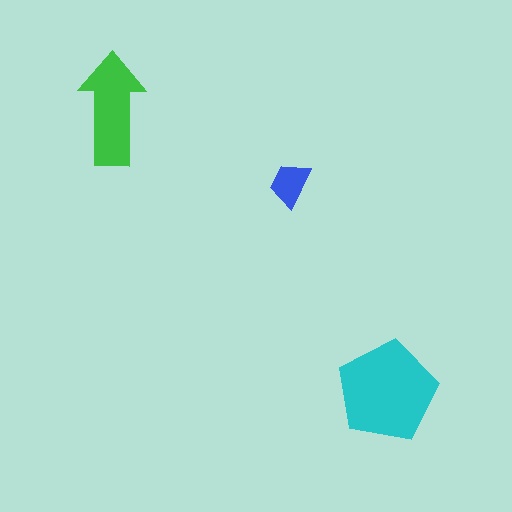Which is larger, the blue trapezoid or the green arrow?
The green arrow.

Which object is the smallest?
The blue trapezoid.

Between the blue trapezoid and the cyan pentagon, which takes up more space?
The cyan pentagon.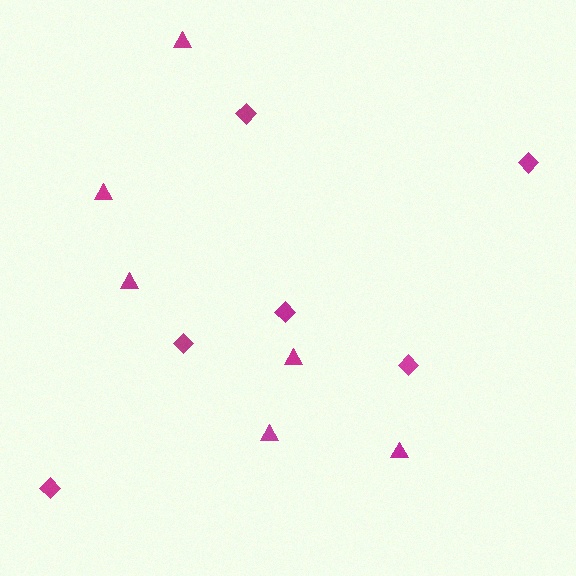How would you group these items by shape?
There are 2 groups: one group of triangles (6) and one group of diamonds (6).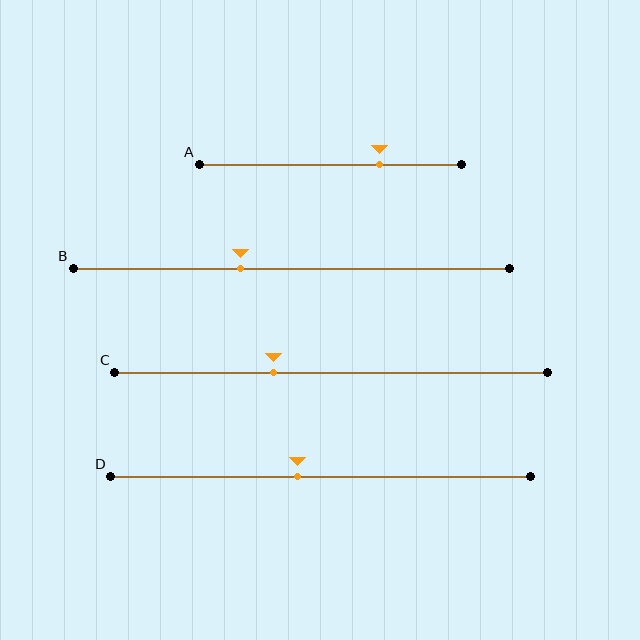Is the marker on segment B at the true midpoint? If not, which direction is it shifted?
No, the marker on segment B is shifted to the left by about 12% of the segment length.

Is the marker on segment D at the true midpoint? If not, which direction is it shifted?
No, the marker on segment D is shifted to the left by about 5% of the segment length.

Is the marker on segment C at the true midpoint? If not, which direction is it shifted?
No, the marker on segment C is shifted to the left by about 13% of the segment length.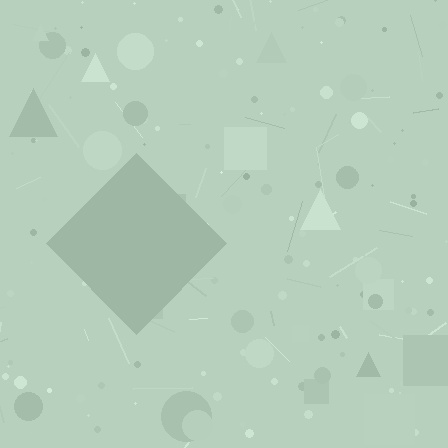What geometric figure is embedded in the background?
A diamond is embedded in the background.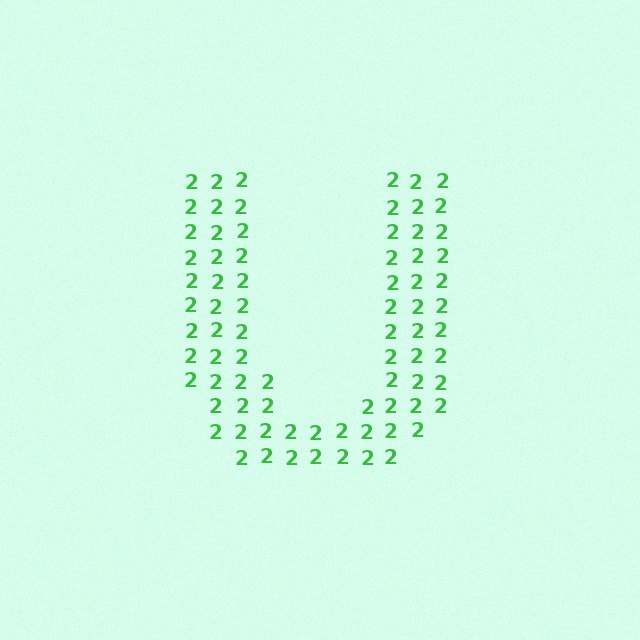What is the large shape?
The large shape is the letter U.